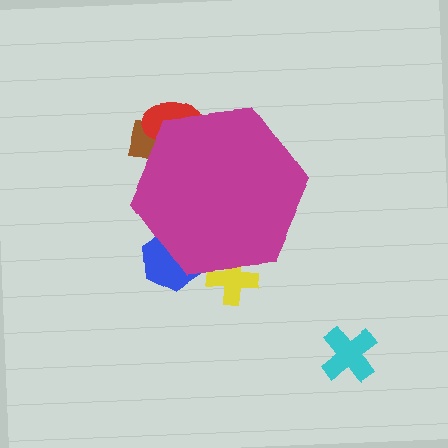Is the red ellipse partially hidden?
Yes, the red ellipse is partially hidden behind the magenta hexagon.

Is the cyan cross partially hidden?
No, the cyan cross is fully visible.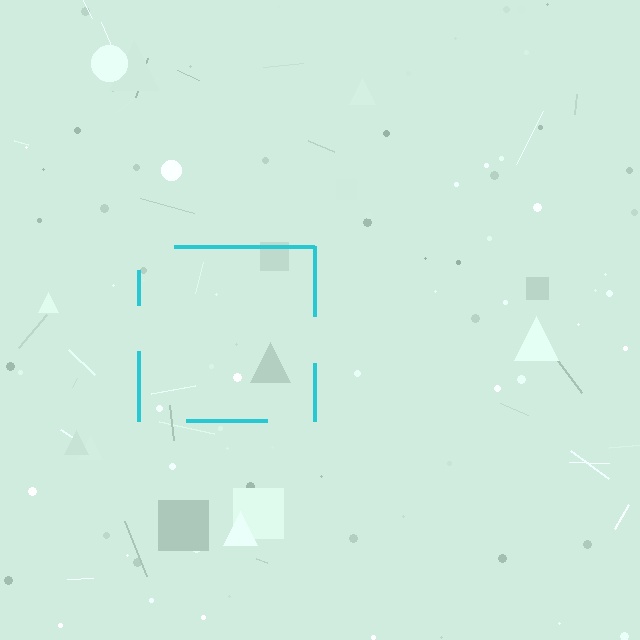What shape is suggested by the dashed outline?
The dashed outline suggests a square.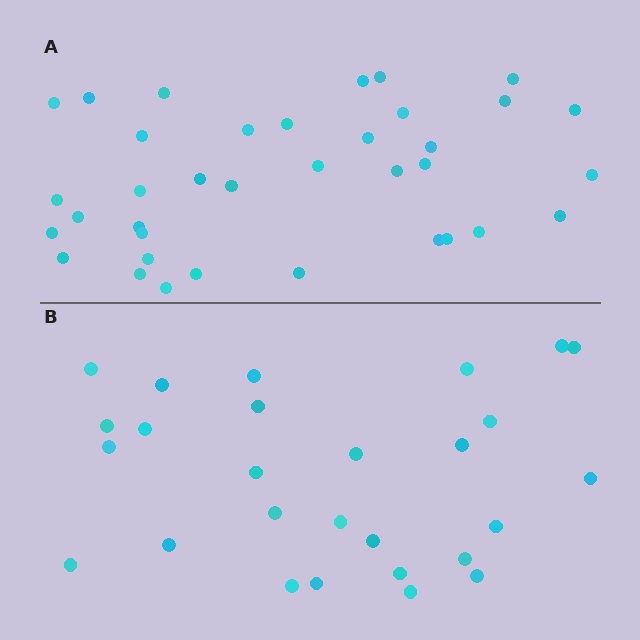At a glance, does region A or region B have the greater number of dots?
Region A (the top region) has more dots.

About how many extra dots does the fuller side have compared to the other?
Region A has roughly 8 or so more dots than region B.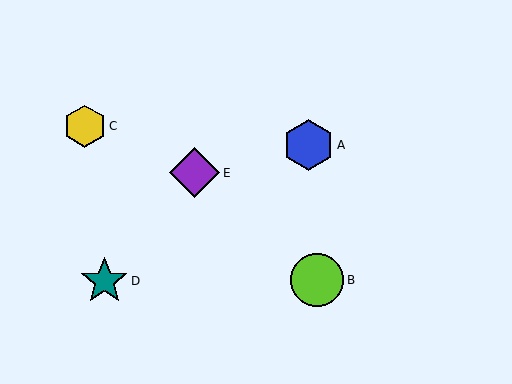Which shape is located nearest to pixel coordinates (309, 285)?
The lime circle (labeled B) at (317, 280) is nearest to that location.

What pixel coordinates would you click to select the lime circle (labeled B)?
Click at (317, 280) to select the lime circle B.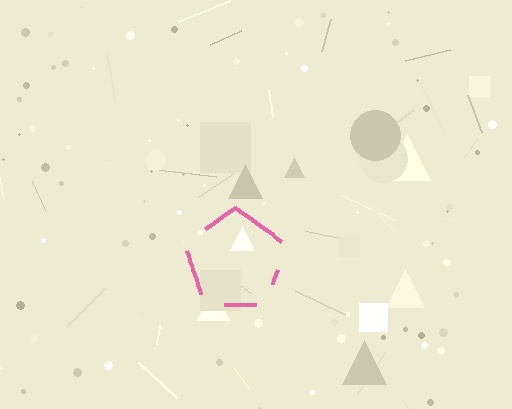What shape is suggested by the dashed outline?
The dashed outline suggests a pentagon.